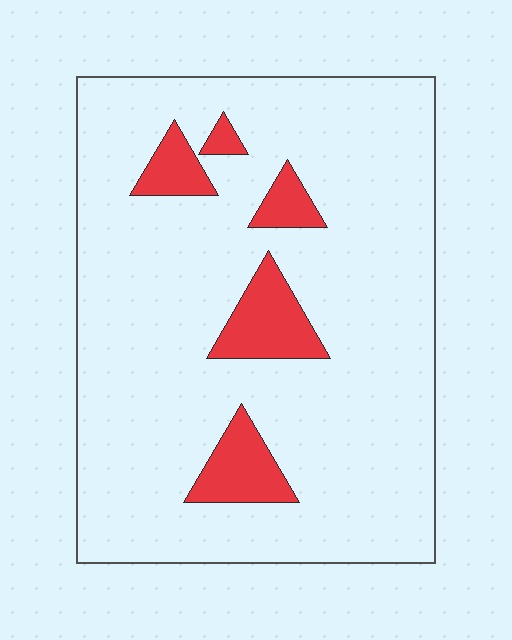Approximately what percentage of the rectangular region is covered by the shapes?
Approximately 10%.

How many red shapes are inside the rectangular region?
5.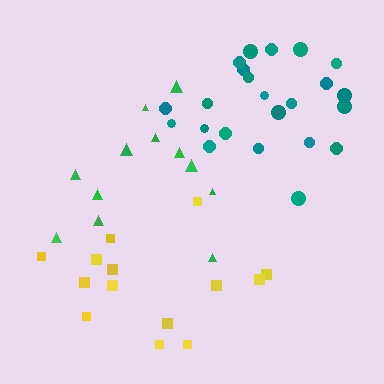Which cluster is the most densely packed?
Teal.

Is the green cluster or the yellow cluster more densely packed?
Green.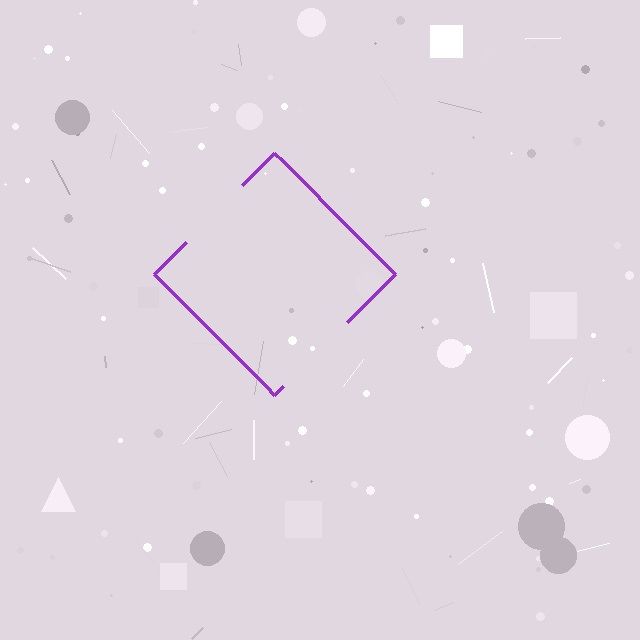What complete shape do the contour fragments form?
The contour fragments form a diamond.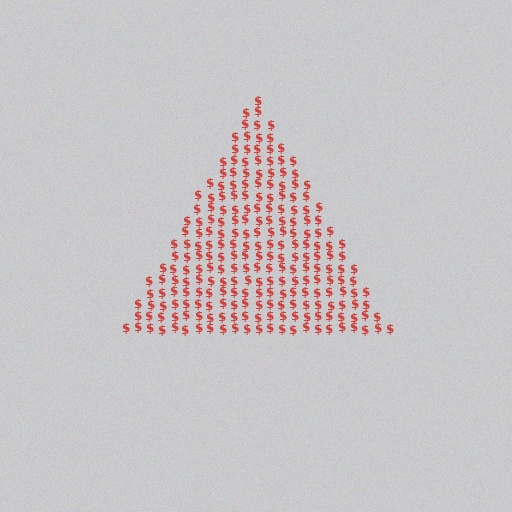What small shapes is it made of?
It is made of small dollar signs.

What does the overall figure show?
The overall figure shows a triangle.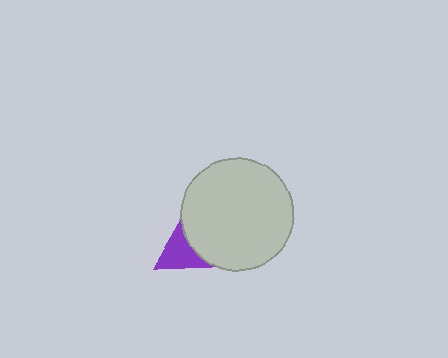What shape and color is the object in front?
The object in front is a light gray circle.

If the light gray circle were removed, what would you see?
You would see the complete purple triangle.